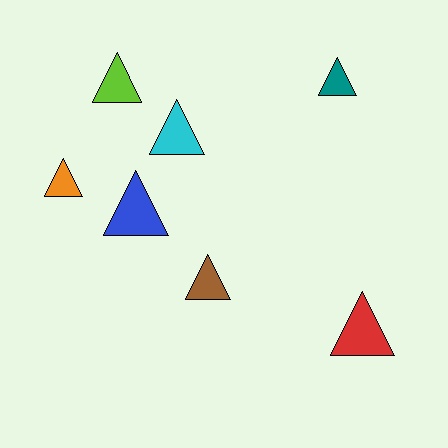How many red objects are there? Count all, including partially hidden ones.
There is 1 red object.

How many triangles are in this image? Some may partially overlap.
There are 7 triangles.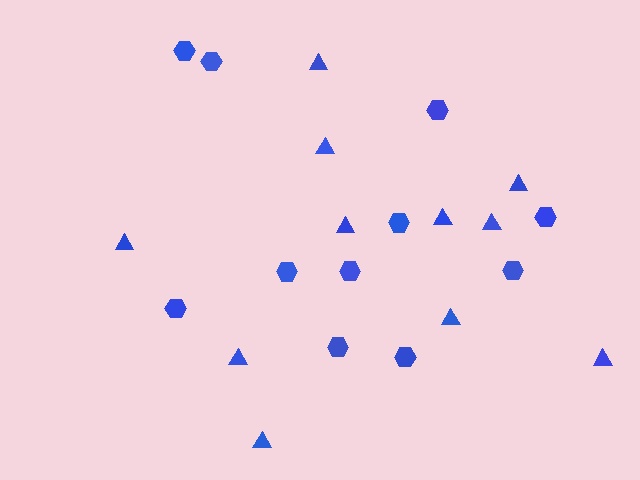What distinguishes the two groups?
There are 2 groups: one group of hexagons (11) and one group of triangles (11).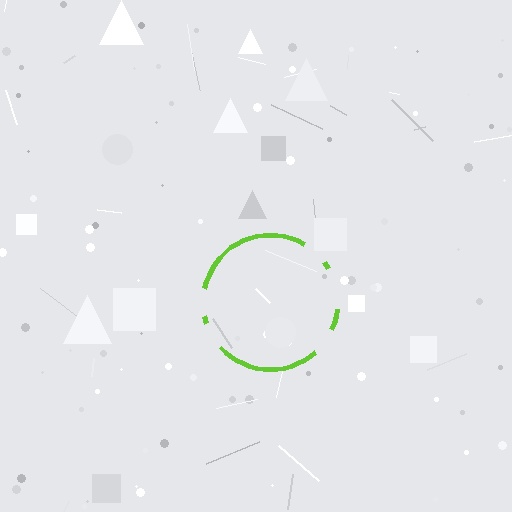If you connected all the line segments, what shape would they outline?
They would outline a circle.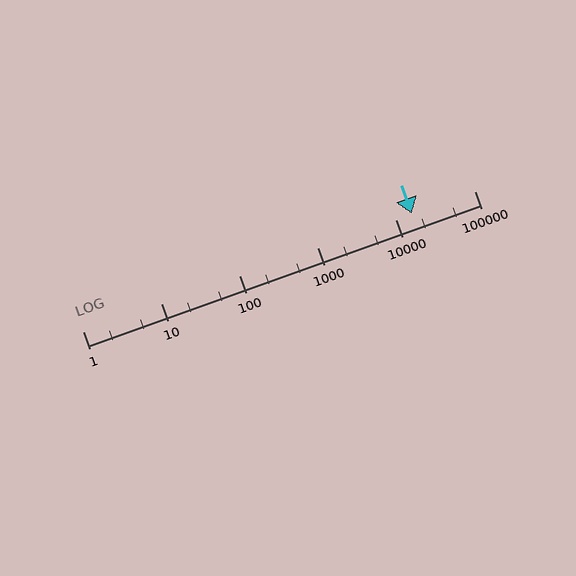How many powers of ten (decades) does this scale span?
The scale spans 5 decades, from 1 to 100000.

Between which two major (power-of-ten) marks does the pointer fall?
The pointer is between 10000 and 100000.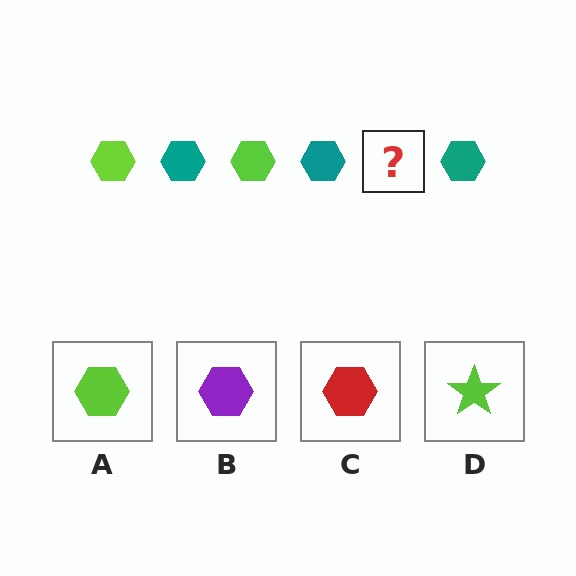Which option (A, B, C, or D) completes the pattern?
A.